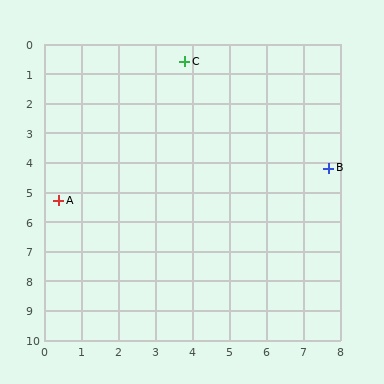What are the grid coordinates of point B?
Point B is at approximately (7.7, 4.2).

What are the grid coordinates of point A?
Point A is at approximately (0.4, 5.3).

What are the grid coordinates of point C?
Point C is at approximately (3.8, 0.6).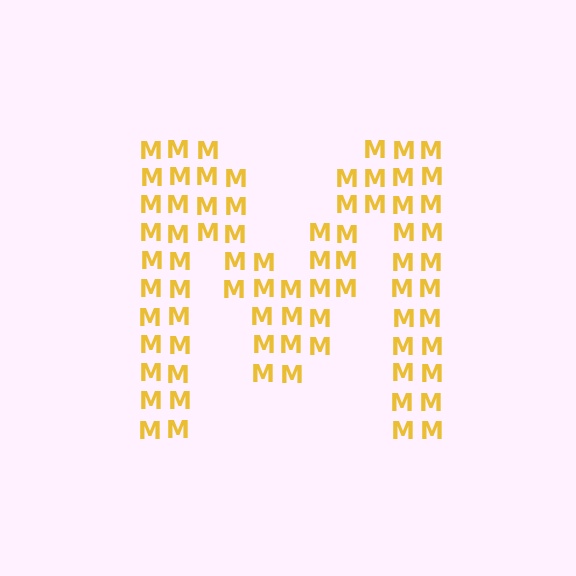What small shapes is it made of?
It is made of small letter M's.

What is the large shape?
The large shape is the letter M.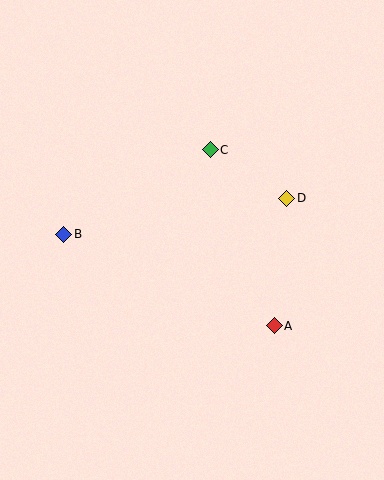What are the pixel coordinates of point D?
Point D is at (287, 198).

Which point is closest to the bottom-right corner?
Point A is closest to the bottom-right corner.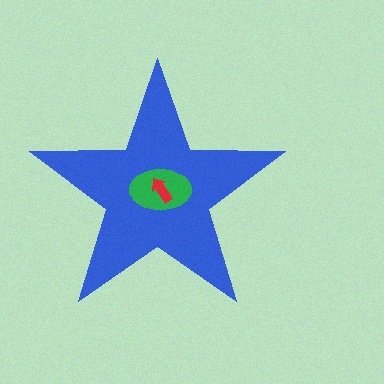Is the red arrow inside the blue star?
Yes.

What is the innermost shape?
The red arrow.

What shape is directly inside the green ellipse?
The red arrow.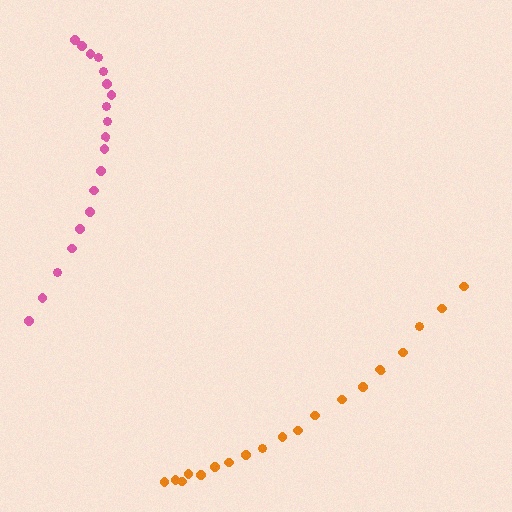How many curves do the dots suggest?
There are 2 distinct paths.